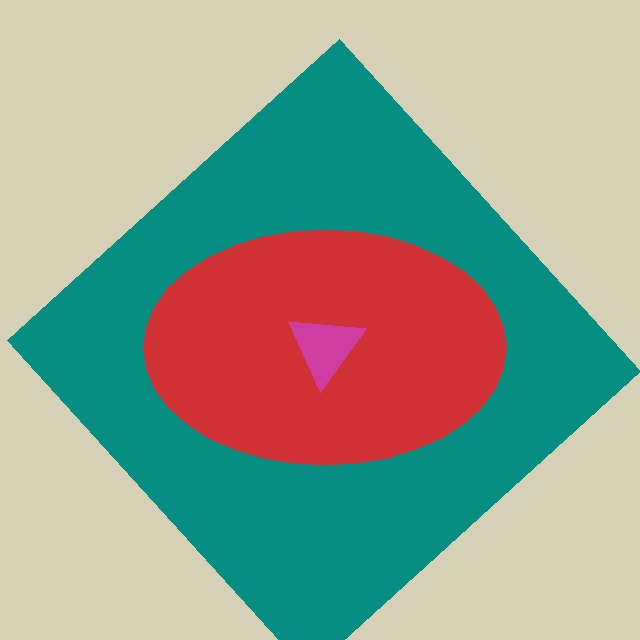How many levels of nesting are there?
3.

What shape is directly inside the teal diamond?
The red ellipse.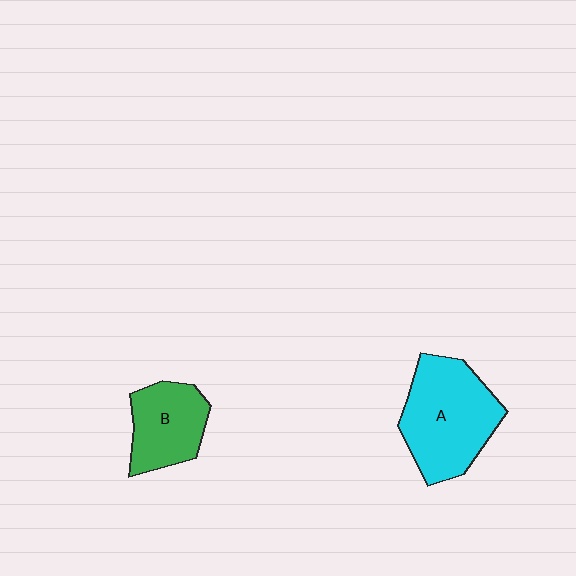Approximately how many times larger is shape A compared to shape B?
Approximately 1.6 times.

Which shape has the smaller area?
Shape B (green).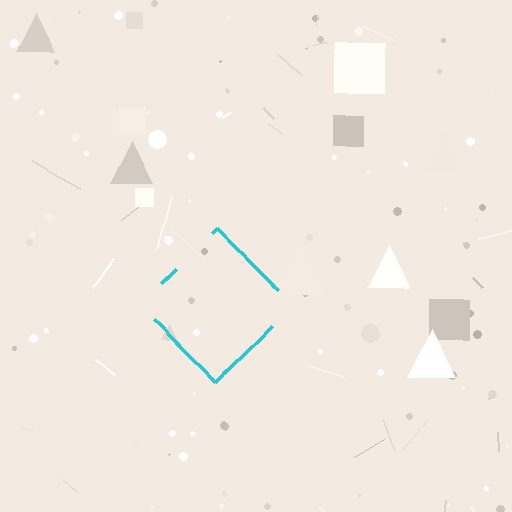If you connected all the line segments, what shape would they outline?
They would outline a diamond.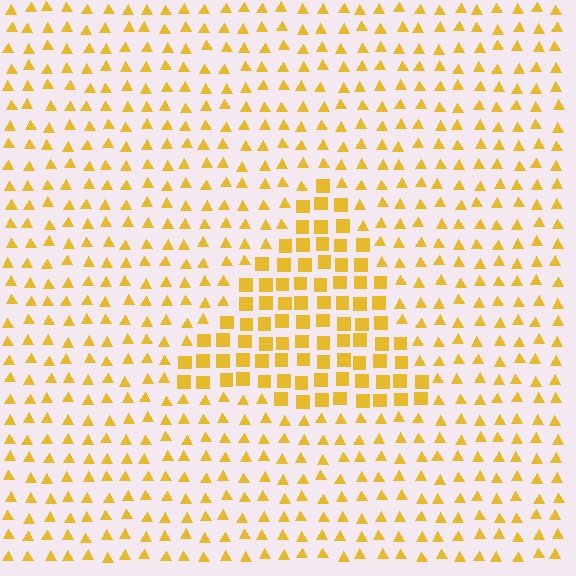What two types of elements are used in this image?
The image uses squares inside the triangle region and triangles outside it.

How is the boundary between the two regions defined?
The boundary is defined by a change in element shape: squares inside vs. triangles outside. All elements share the same color and spacing.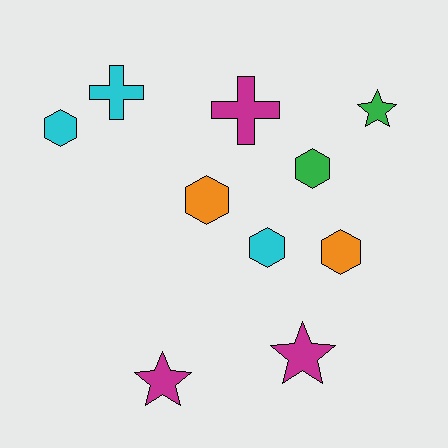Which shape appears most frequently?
Hexagon, with 5 objects.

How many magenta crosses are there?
There is 1 magenta cross.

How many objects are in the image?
There are 10 objects.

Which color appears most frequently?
Cyan, with 3 objects.